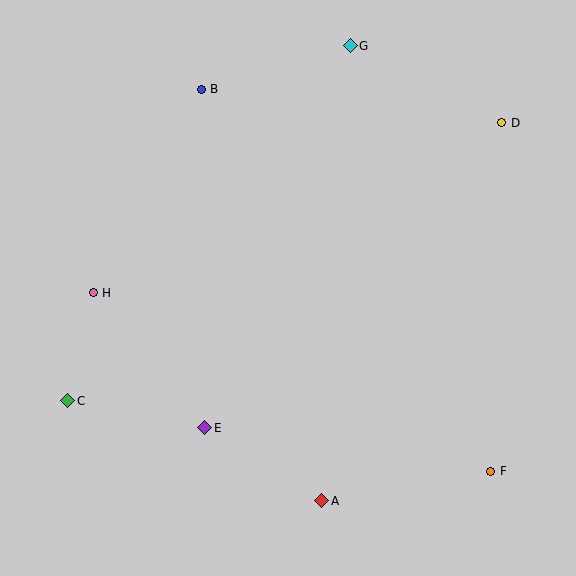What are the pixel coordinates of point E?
Point E is at (205, 428).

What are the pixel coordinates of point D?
Point D is at (502, 123).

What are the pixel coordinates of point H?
Point H is at (93, 293).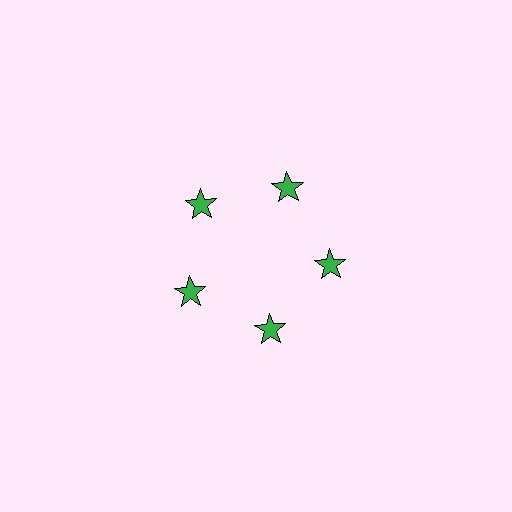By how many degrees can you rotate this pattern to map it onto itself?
The pattern maps onto itself every 72 degrees of rotation.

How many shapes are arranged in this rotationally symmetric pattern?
There are 5 shapes, arranged in 5 groups of 1.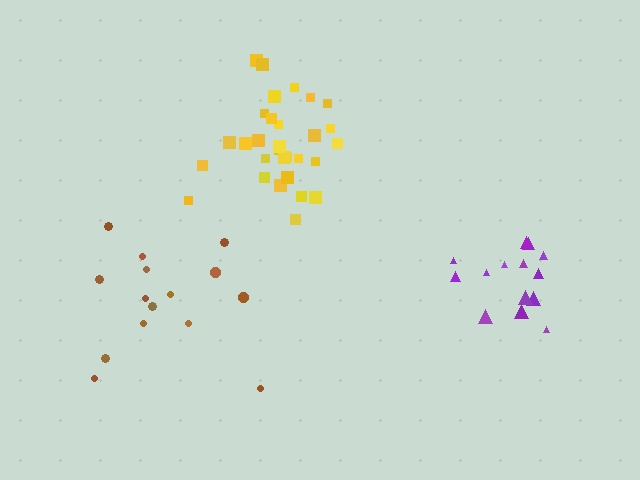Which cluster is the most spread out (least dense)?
Brown.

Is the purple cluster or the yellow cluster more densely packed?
Yellow.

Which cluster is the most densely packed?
Yellow.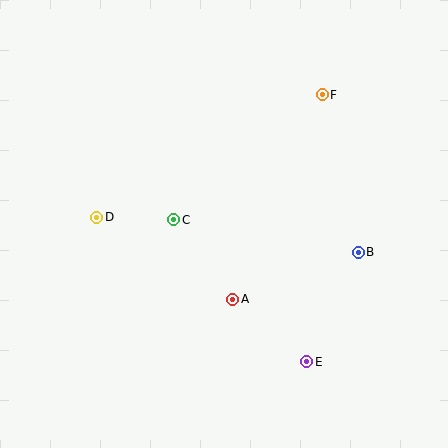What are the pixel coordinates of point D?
Point D is at (97, 217).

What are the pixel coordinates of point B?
Point B is at (358, 252).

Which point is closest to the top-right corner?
Point F is closest to the top-right corner.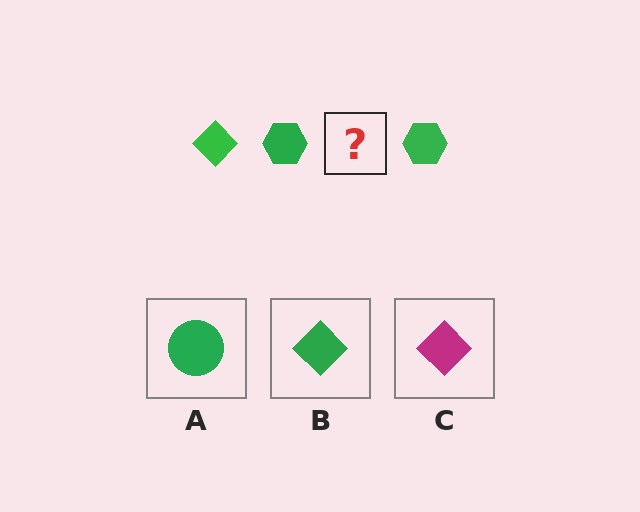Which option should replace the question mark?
Option B.